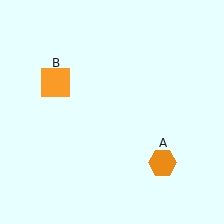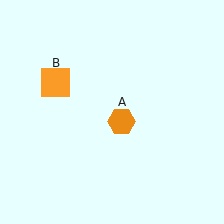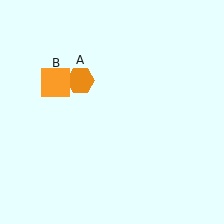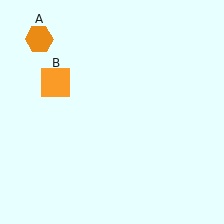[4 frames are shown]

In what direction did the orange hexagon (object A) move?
The orange hexagon (object A) moved up and to the left.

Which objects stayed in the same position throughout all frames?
Orange square (object B) remained stationary.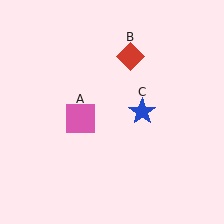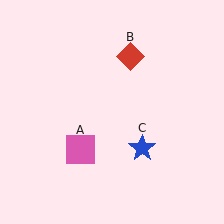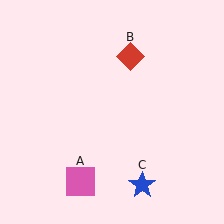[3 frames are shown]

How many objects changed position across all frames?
2 objects changed position: pink square (object A), blue star (object C).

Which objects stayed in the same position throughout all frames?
Red diamond (object B) remained stationary.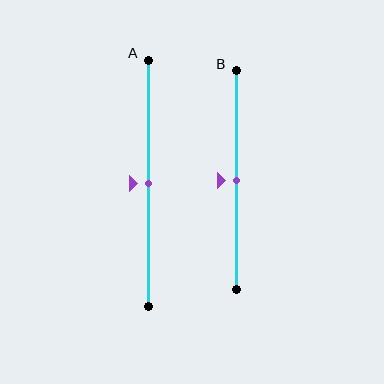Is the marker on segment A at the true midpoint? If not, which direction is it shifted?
Yes, the marker on segment A is at the true midpoint.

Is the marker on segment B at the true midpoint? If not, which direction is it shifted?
Yes, the marker on segment B is at the true midpoint.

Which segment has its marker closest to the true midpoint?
Segment A has its marker closest to the true midpoint.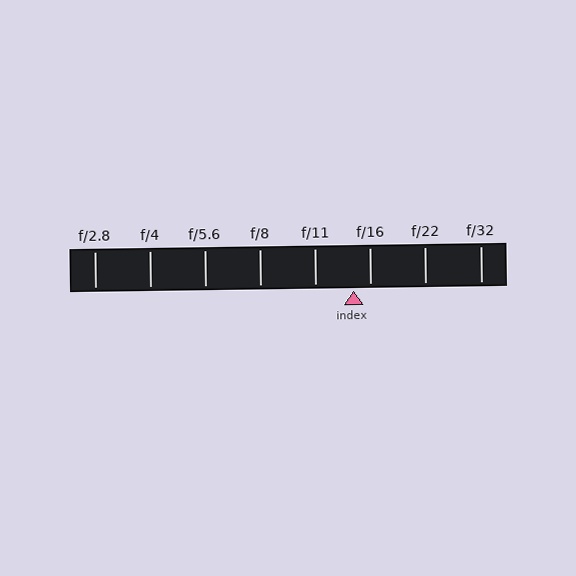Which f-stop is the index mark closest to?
The index mark is closest to f/16.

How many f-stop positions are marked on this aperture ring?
There are 8 f-stop positions marked.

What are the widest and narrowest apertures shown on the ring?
The widest aperture shown is f/2.8 and the narrowest is f/32.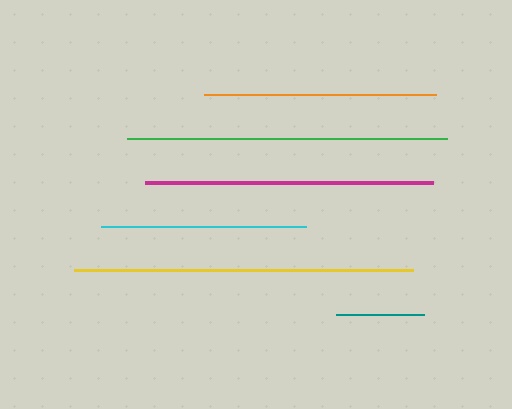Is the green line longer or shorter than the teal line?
The green line is longer than the teal line.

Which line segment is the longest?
The yellow line is the longest at approximately 339 pixels.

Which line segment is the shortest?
The teal line is the shortest at approximately 88 pixels.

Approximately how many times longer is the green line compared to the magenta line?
The green line is approximately 1.1 times the length of the magenta line.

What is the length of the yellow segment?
The yellow segment is approximately 339 pixels long.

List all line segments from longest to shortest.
From longest to shortest: yellow, green, magenta, orange, cyan, teal.